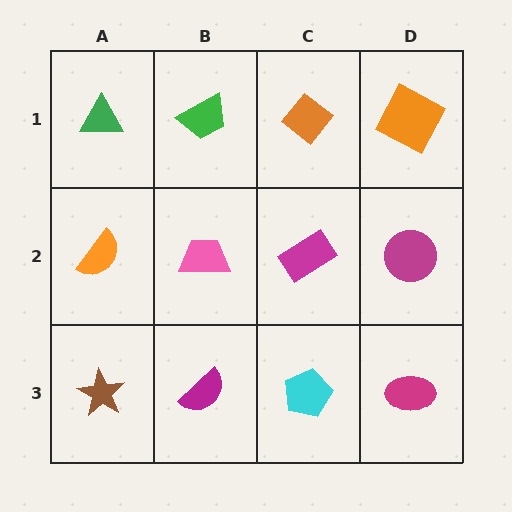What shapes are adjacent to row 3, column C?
A magenta rectangle (row 2, column C), a magenta semicircle (row 3, column B), a magenta ellipse (row 3, column D).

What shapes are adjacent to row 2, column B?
A green trapezoid (row 1, column B), a magenta semicircle (row 3, column B), an orange semicircle (row 2, column A), a magenta rectangle (row 2, column C).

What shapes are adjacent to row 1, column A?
An orange semicircle (row 2, column A), a green trapezoid (row 1, column B).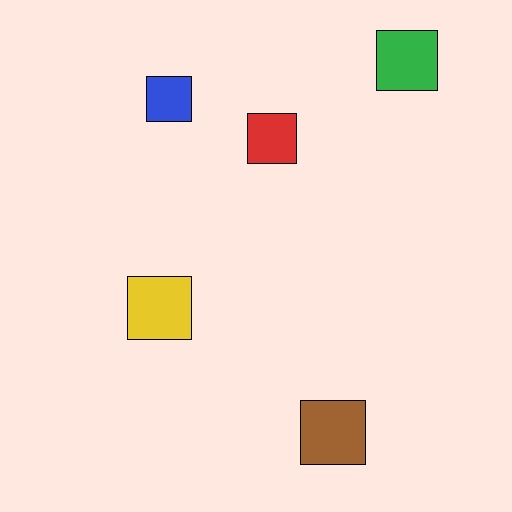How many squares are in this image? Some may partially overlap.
There are 5 squares.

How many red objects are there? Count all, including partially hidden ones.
There is 1 red object.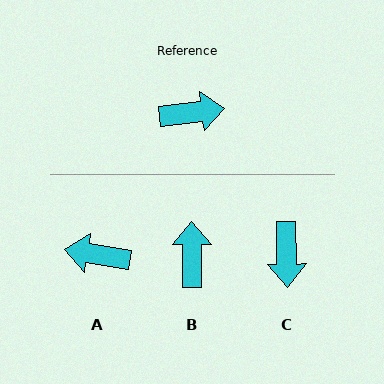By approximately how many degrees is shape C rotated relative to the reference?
Approximately 95 degrees clockwise.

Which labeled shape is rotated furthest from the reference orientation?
A, about 164 degrees away.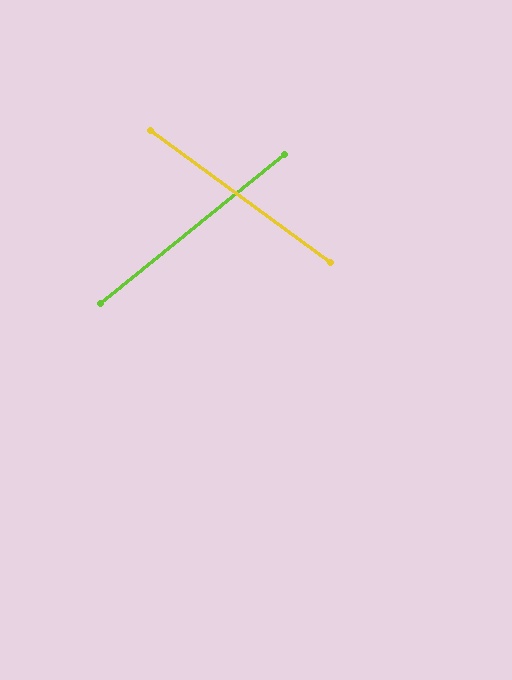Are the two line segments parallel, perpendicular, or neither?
Neither parallel nor perpendicular — they differ by about 75°.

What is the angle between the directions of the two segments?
Approximately 75 degrees.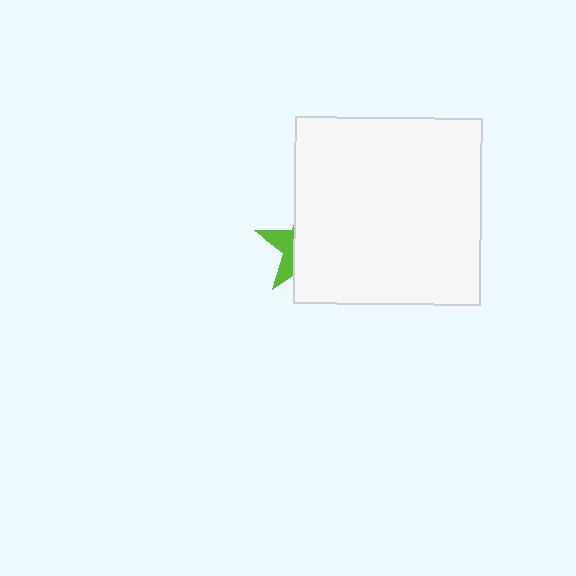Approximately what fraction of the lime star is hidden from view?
Roughly 70% of the lime star is hidden behind the white square.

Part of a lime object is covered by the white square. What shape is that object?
It is a star.